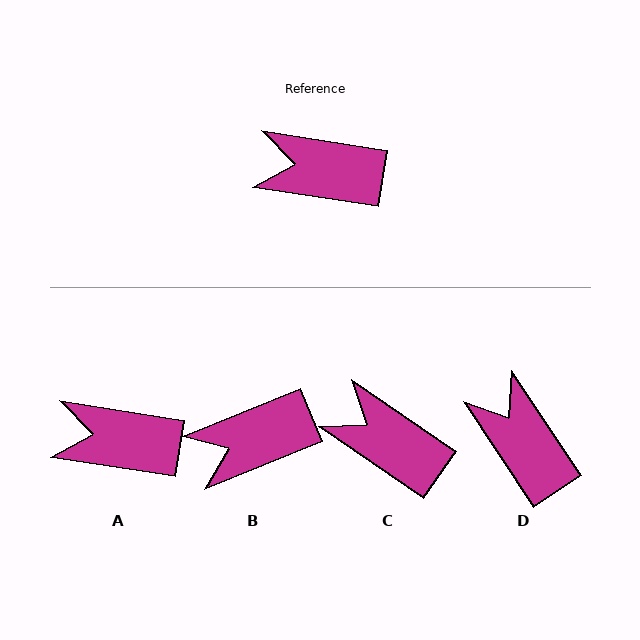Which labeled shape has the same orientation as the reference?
A.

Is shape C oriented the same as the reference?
No, it is off by about 26 degrees.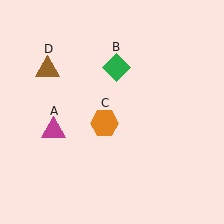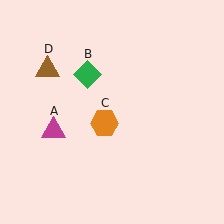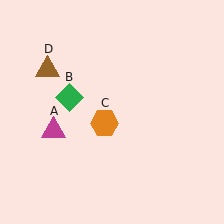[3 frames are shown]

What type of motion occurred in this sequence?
The green diamond (object B) rotated counterclockwise around the center of the scene.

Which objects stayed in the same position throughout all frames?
Magenta triangle (object A) and orange hexagon (object C) and brown triangle (object D) remained stationary.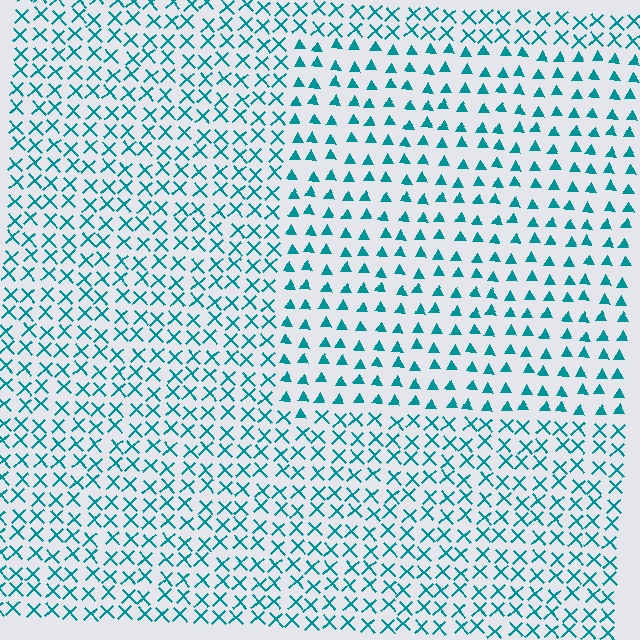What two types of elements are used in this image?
The image uses triangles inside the rectangle region and X marks outside it.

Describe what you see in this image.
The image is filled with small teal elements arranged in a uniform grid. A rectangle-shaped region contains triangles, while the surrounding area contains X marks. The boundary is defined purely by the change in element shape.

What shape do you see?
I see a rectangle.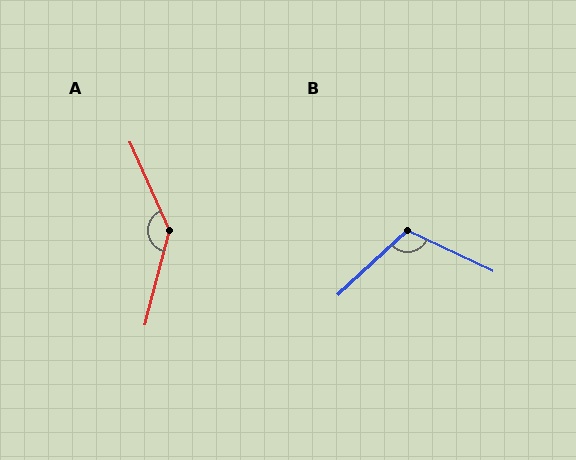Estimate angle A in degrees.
Approximately 142 degrees.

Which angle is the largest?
A, at approximately 142 degrees.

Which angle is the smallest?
B, at approximately 112 degrees.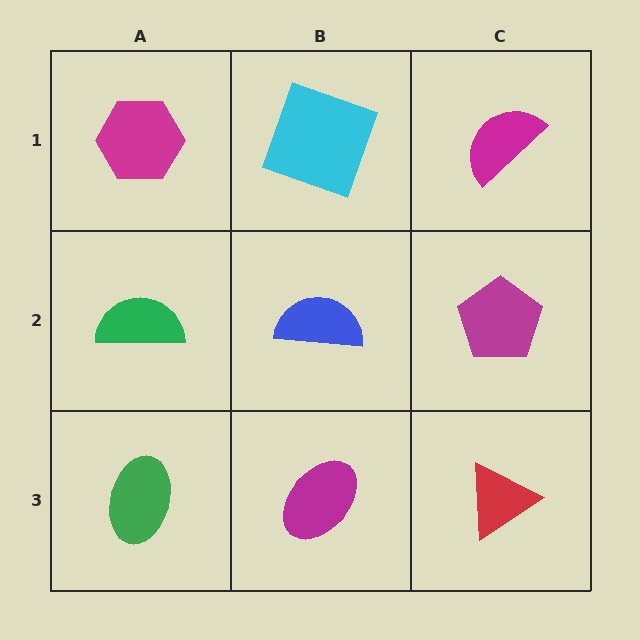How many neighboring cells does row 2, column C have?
3.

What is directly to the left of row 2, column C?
A blue semicircle.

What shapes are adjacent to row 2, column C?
A magenta semicircle (row 1, column C), a red triangle (row 3, column C), a blue semicircle (row 2, column B).